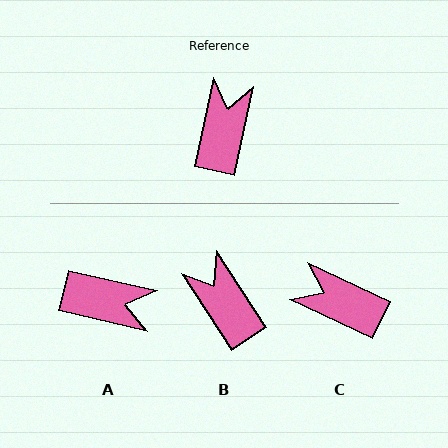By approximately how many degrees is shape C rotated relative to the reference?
Approximately 77 degrees counter-clockwise.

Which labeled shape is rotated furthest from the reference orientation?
A, about 91 degrees away.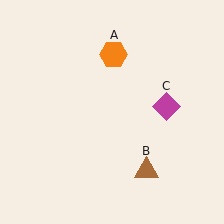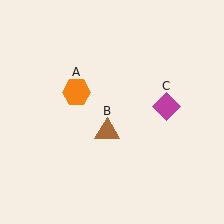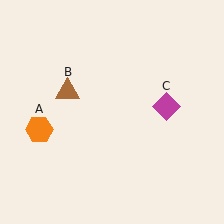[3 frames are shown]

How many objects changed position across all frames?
2 objects changed position: orange hexagon (object A), brown triangle (object B).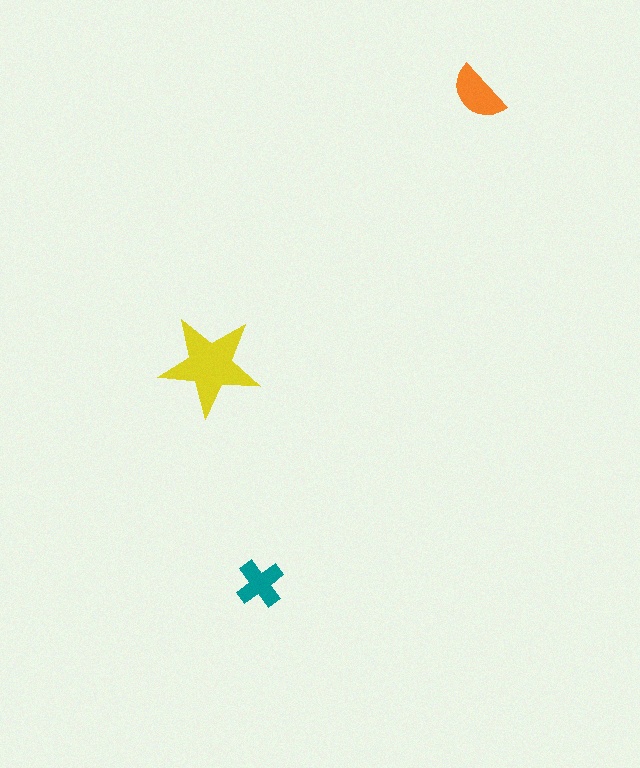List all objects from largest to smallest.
The yellow star, the orange semicircle, the teal cross.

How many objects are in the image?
There are 3 objects in the image.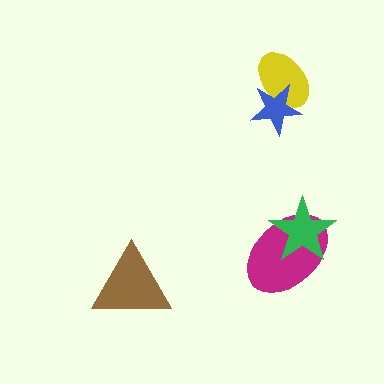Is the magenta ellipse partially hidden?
Yes, it is partially covered by another shape.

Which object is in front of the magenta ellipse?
The green star is in front of the magenta ellipse.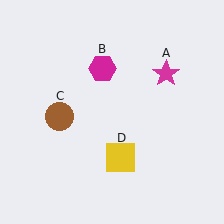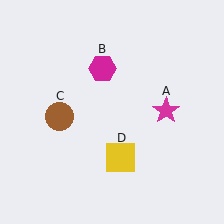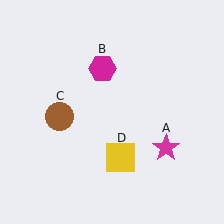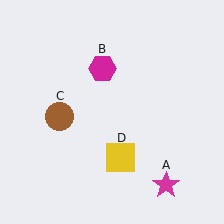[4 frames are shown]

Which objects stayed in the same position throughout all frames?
Magenta hexagon (object B) and brown circle (object C) and yellow square (object D) remained stationary.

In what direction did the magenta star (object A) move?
The magenta star (object A) moved down.